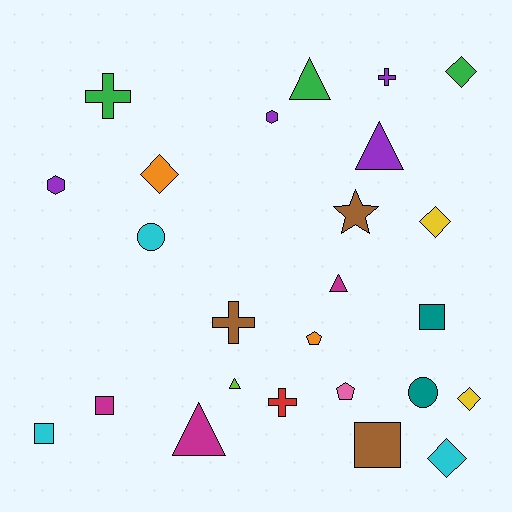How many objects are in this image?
There are 25 objects.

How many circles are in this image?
There are 2 circles.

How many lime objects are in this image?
There is 1 lime object.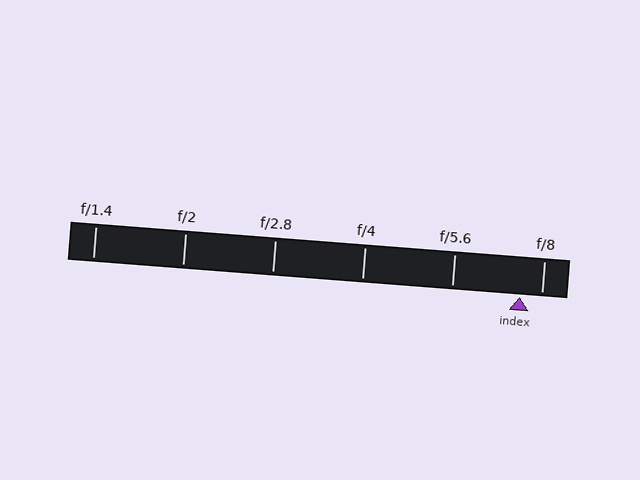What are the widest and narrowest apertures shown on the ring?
The widest aperture shown is f/1.4 and the narrowest is f/8.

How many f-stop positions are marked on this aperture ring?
There are 6 f-stop positions marked.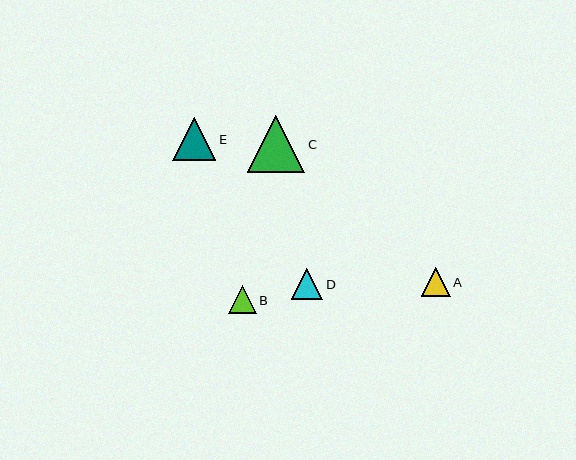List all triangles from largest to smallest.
From largest to smallest: C, E, D, A, B.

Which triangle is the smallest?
Triangle B is the smallest with a size of approximately 28 pixels.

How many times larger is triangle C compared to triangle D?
Triangle C is approximately 1.8 times the size of triangle D.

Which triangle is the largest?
Triangle C is the largest with a size of approximately 57 pixels.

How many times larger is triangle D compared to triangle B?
Triangle D is approximately 1.1 times the size of triangle B.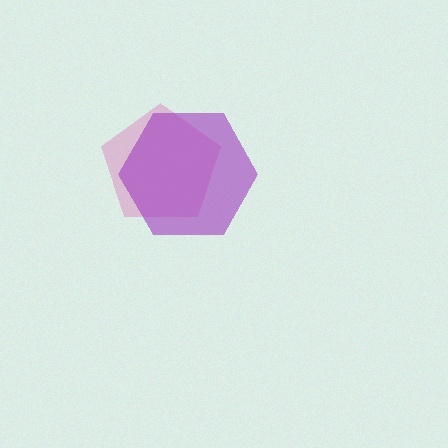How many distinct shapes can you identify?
There are 2 distinct shapes: a pink pentagon, a purple hexagon.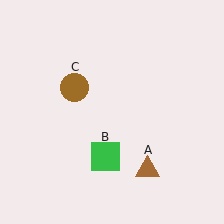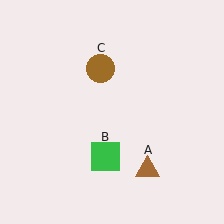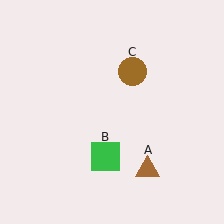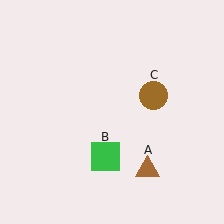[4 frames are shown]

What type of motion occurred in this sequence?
The brown circle (object C) rotated clockwise around the center of the scene.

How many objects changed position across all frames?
1 object changed position: brown circle (object C).